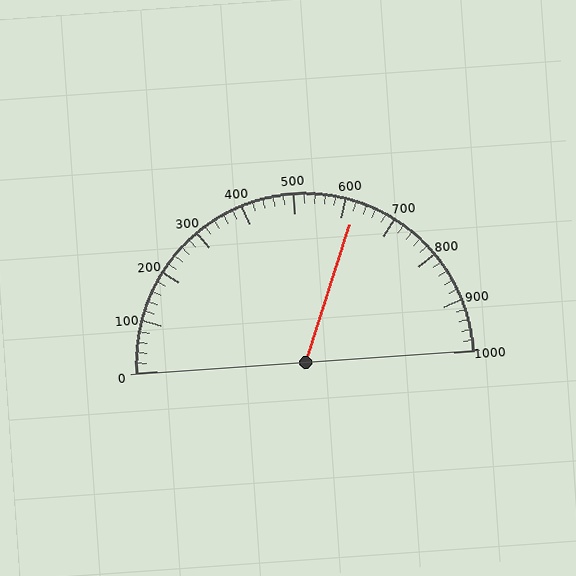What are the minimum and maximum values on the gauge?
The gauge ranges from 0 to 1000.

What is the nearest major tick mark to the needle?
The nearest major tick mark is 600.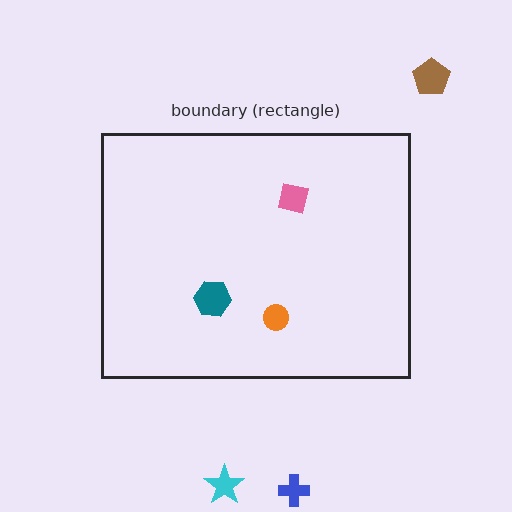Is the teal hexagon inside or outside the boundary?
Inside.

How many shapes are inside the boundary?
3 inside, 3 outside.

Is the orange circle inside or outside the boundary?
Inside.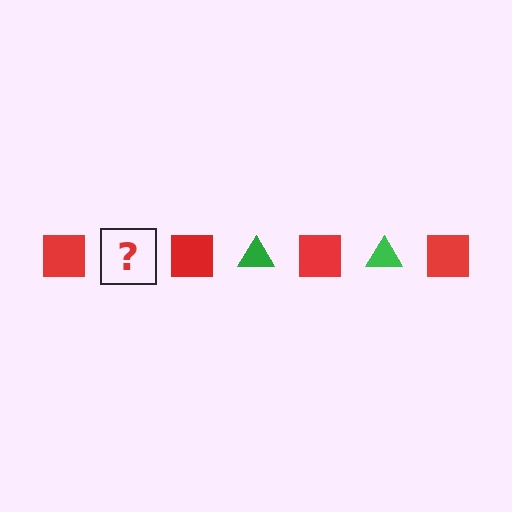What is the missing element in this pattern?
The missing element is a green triangle.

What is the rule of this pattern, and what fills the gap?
The rule is that the pattern alternates between red square and green triangle. The gap should be filled with a green triangle.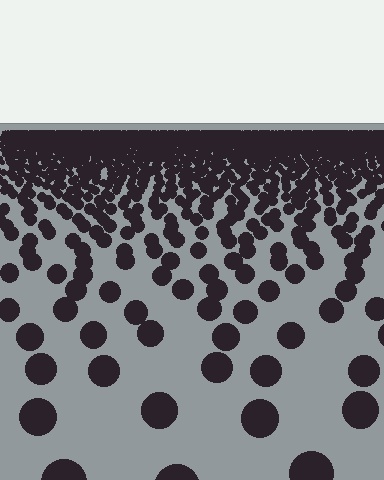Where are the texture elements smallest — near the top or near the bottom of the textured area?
Near the top.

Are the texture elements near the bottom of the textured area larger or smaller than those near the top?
Larger. Near the bottom, elements are closer to the viewer and appear at a bigger on-screen size.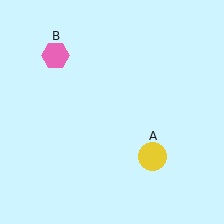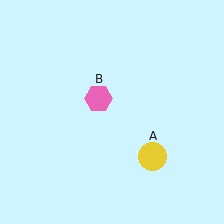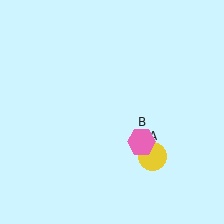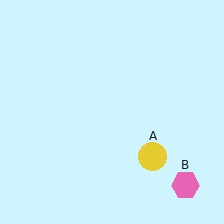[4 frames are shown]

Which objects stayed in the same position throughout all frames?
Yellow circle (object A) remained stationary.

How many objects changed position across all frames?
1 object changed position: pink hexagon (object B).